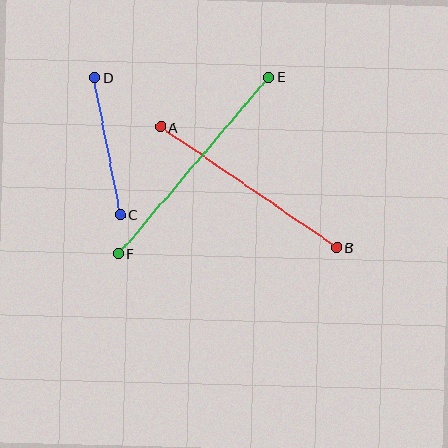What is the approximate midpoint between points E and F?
The midpoint is at approximately (193, 166) pixels.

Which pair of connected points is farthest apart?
Points E and F are farthest apart.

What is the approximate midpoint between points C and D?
The midpoint is at approximately (108, 146) pixels.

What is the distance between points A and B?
The distance is approximately 213 pixels.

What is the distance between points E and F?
The distance is approximately 232 pixels.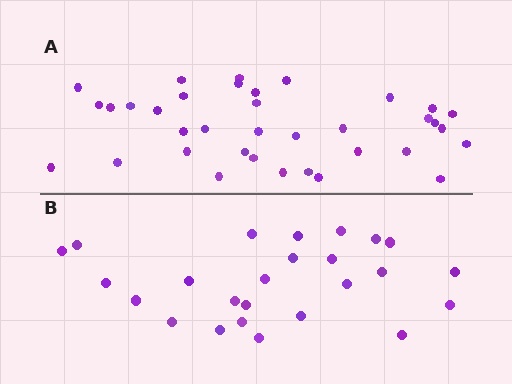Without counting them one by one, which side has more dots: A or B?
Region A (the top region) has more dots.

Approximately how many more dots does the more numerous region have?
Region A has roughly 12 or so more dots than region B.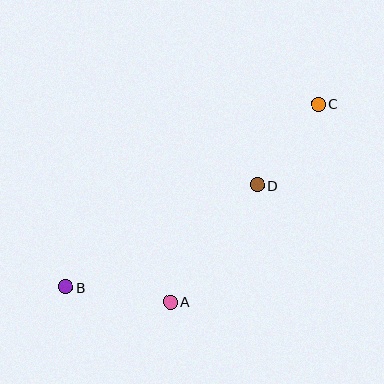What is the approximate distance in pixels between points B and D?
The distance between B and D is approximately 217 pixels.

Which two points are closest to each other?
Points C and D are closest to each other.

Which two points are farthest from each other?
Points B and C are farthest from each other.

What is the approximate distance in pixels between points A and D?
The distance between A and D is approximately 145 pixels.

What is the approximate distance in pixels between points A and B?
The distance between A and B is approximately 105 pixels.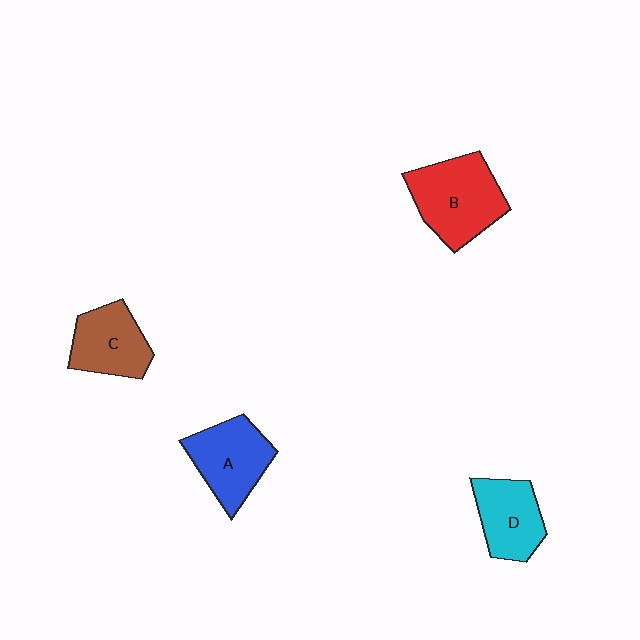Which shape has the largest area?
Shape B (red).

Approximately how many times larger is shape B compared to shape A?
Approximately 1.2 times.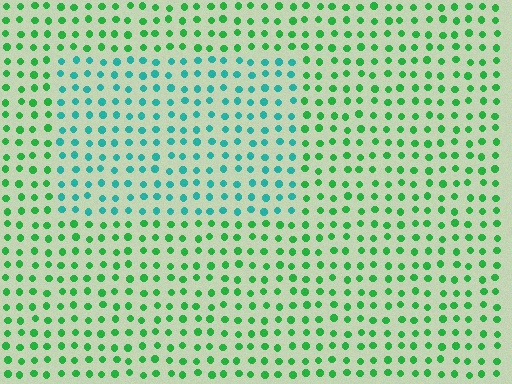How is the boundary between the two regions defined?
The boundary is defined purely by a slight shift in hue (about 43 degrees). Spacing, size, and orientation are identical on both sides.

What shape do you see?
I see a rectangle.